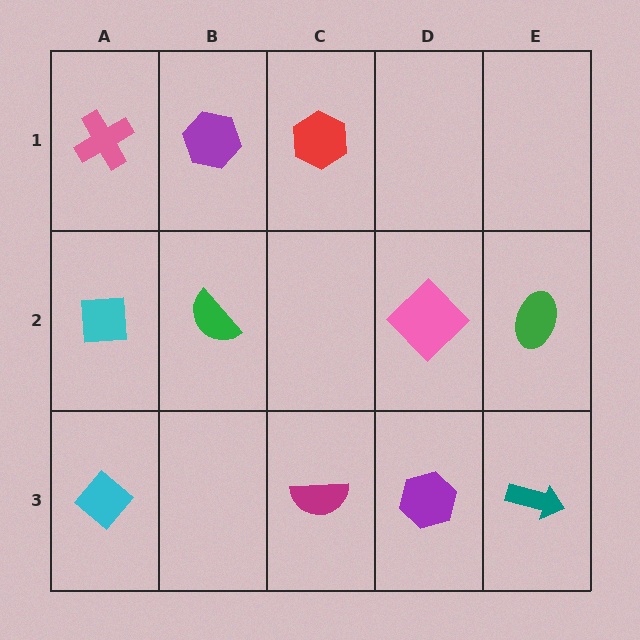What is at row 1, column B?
A purple hexagon.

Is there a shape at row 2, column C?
No, that cell is empty.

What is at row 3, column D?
A purple hexagon.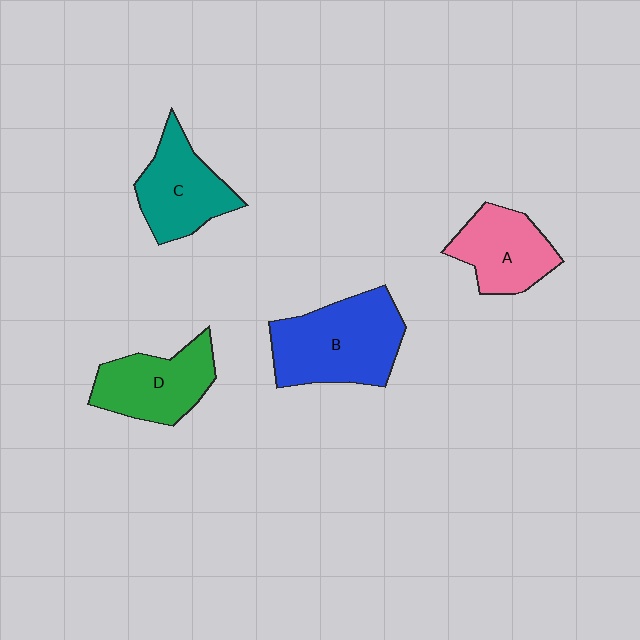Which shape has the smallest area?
Shape A (pink).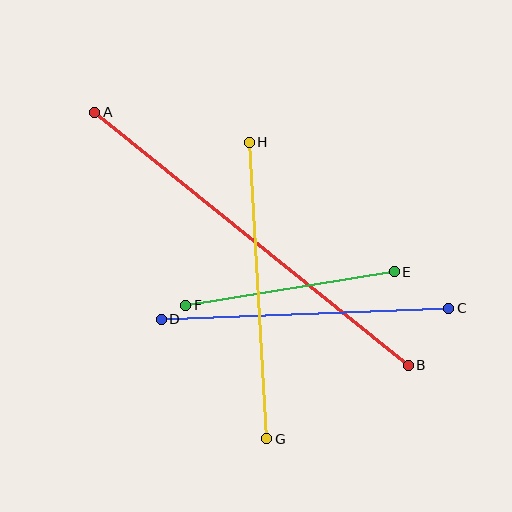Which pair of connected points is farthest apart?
Points A and B are farthest apart.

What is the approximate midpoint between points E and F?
The midpoint is at approximately (290, 288) pixels.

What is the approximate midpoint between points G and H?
The midpoint is at approximately (258, 291) pixels.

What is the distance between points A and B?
The distance is approximately 403 pixels.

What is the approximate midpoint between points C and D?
The midpoint is at approximately (305, 314) pixels.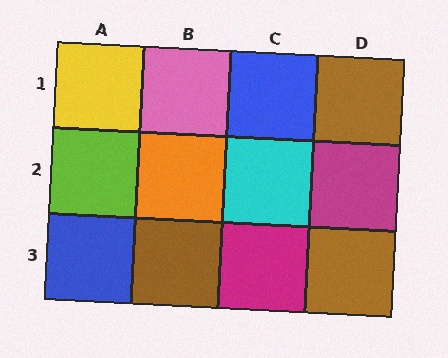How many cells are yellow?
1 cell is yellow.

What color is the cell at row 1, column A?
Yellow.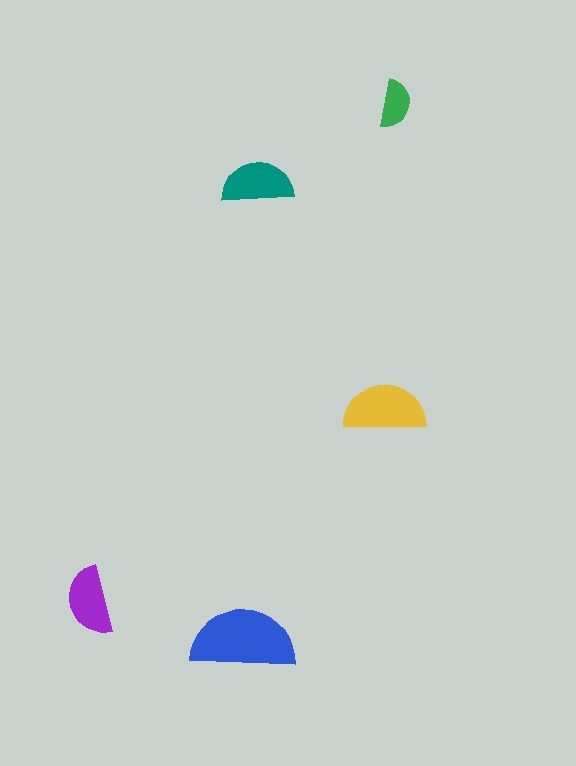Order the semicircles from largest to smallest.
the blue one, the yellow one, the teal one, the purple one, the green one.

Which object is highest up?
The green semicircle is topmost.